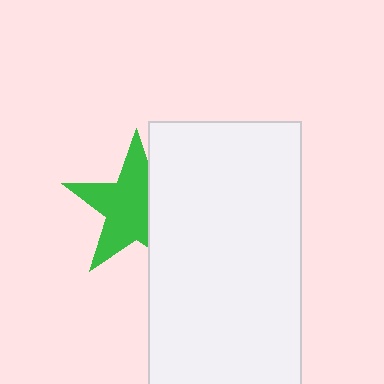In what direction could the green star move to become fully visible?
The green star could move left. That would shift it out from behind the white rectangle entirely.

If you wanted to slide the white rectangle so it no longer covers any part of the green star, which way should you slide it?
Slide it right — that is the most direct way to separate the two shapes.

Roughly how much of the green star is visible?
Most of it is visible (roughly 65%).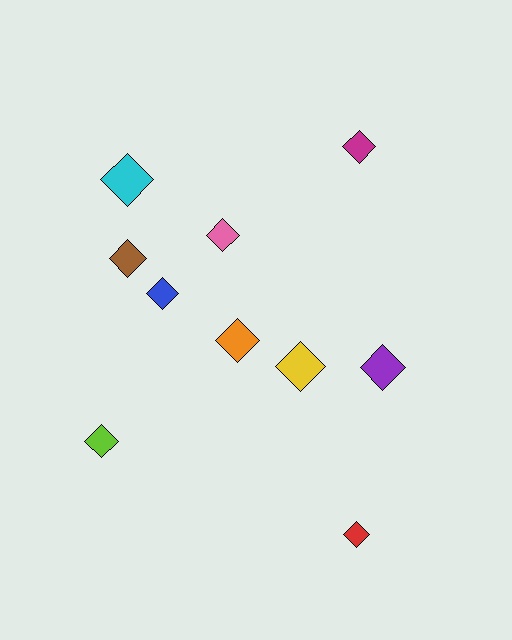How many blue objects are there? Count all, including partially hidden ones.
There is 1 blue object.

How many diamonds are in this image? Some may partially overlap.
There are 10 diamonds.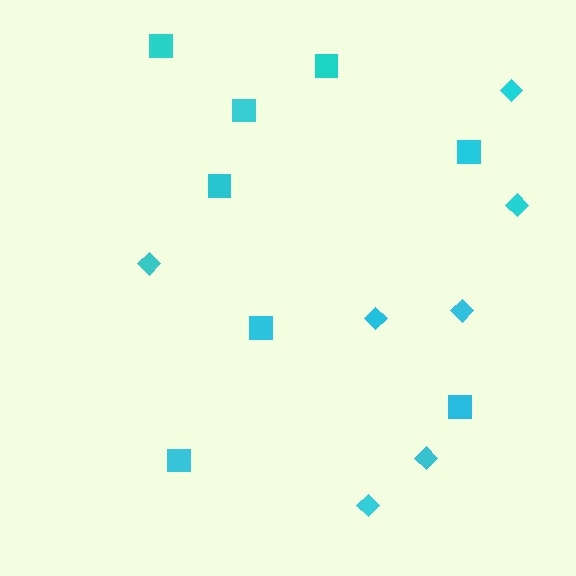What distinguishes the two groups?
There are 2 groups: one group of squares (8) and one group of diamonds (7).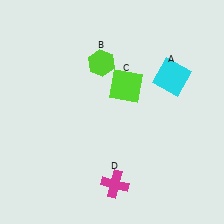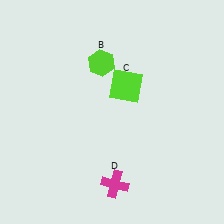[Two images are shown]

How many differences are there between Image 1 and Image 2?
There is 1 difference between the two images.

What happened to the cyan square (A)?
The cyan square (A) was removed in Image 2. It was in the top-right area of Image 1.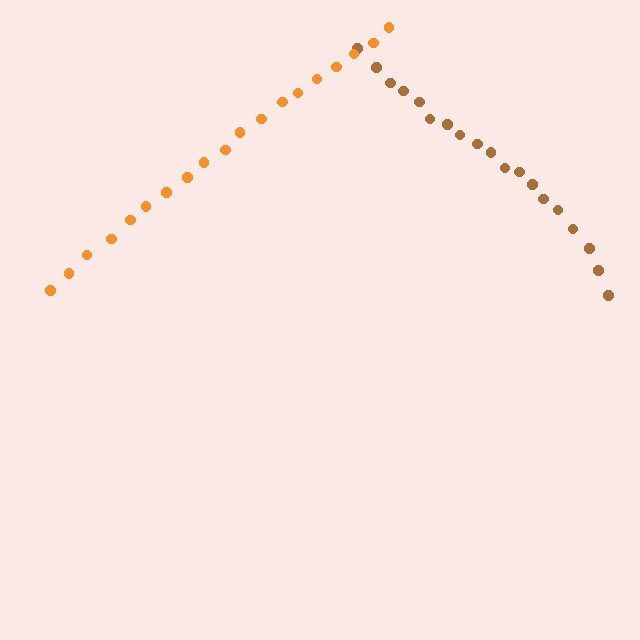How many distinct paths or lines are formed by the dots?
There are 2 distinct paths.